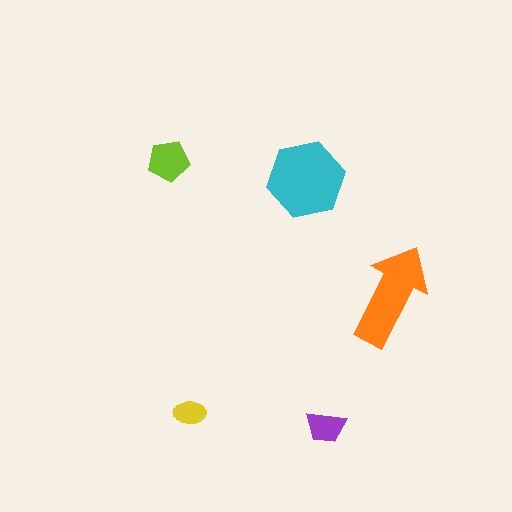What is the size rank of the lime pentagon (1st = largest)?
3rd.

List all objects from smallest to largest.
The yellow ellipse, the purple trapezoid, the lime pentagon, the orange arrow, the cyan hexagon.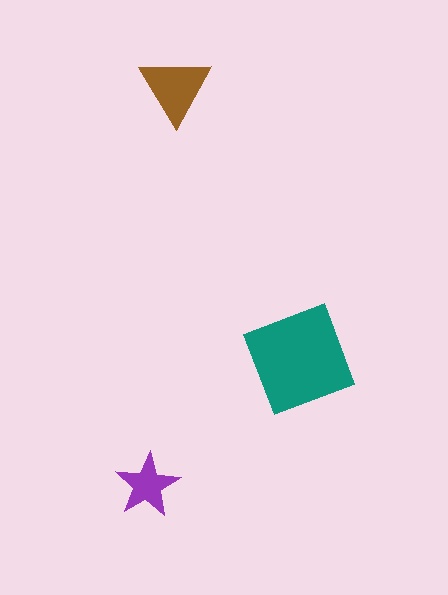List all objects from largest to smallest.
The teal square, the brown triangle, the purple star.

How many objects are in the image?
There are 3 objects in the image.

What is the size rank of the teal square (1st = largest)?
1st.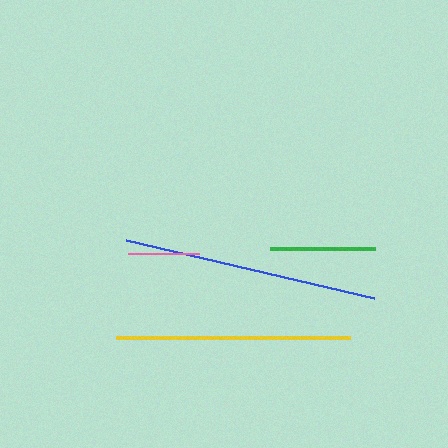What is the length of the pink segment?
The pink segment is approximately 72 pixels long.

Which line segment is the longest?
The blue line is the longest at approximately 255 pixels.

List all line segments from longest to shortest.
From longest to shortest: blue, yellow, green, pink.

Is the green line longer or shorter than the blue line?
The blue line is longer than the green line.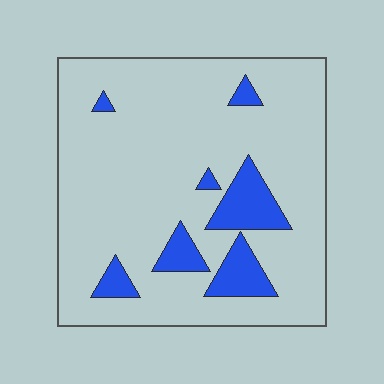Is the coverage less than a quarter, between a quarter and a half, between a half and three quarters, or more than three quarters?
Less than a quarter.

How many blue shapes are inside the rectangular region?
7.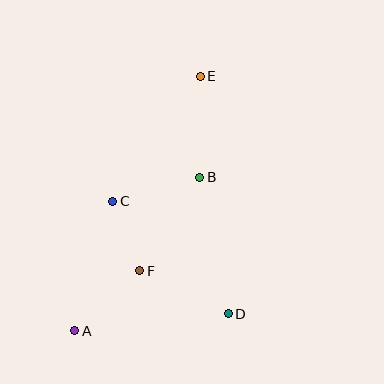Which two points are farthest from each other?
Points A and E are farthest from each other.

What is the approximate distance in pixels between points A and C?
The distance between A and C is approximately 135 pixels.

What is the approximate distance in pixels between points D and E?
The distance between D and E is approximately 239 pixels.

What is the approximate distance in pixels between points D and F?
The distance between D and F is approximately 99 pixels.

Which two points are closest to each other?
Points C and F are closest to each other.